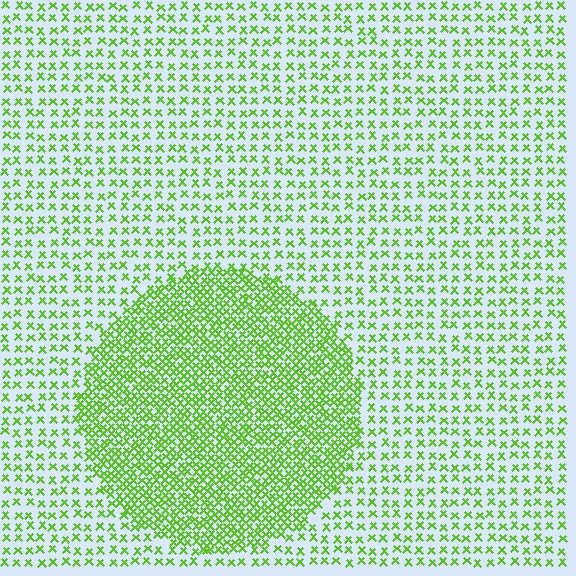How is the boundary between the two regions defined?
The boundary is defined by a change in element density (approximately 2.4x ratio). All elements are the same color, size, and shape.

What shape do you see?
I see a circle.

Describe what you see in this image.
The image contains small lime elements arranged at two different densities. A circle-shaped region is visible where the elements are more densely packed than the surrounding area.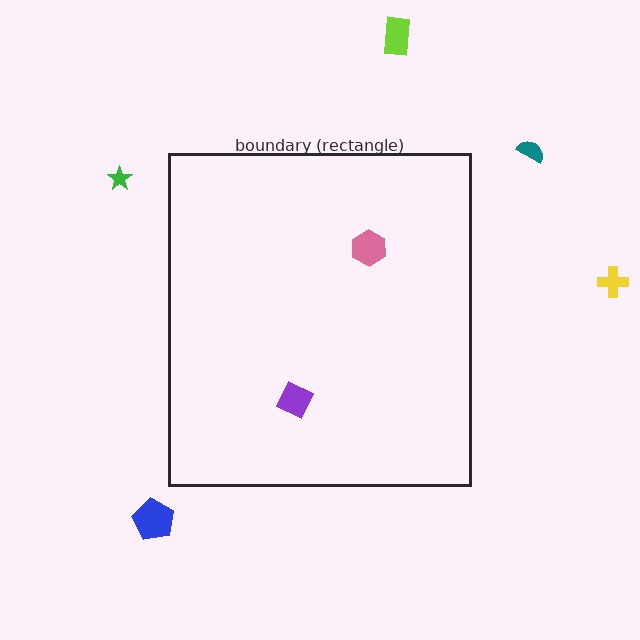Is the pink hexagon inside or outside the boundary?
Inside.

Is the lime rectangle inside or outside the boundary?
Outside.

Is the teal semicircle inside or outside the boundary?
Outside.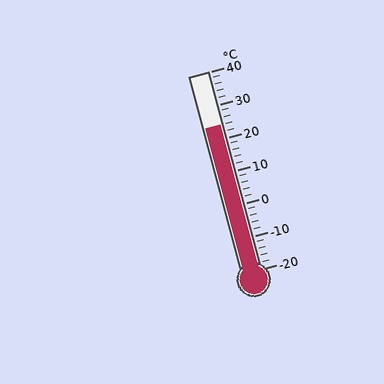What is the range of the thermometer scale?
The thermometer scale ranges from -20°C to 40°C.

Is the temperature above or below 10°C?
The temperature is above 10°C.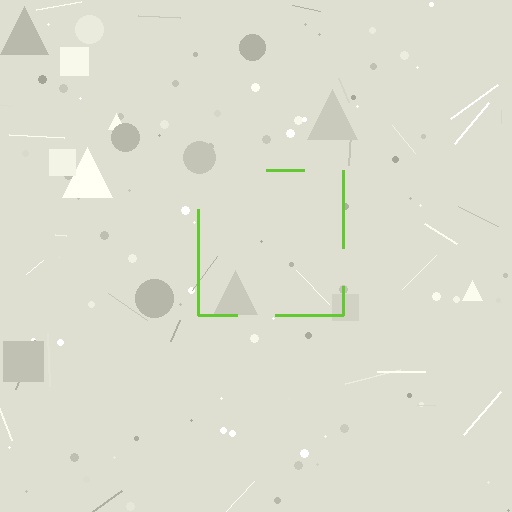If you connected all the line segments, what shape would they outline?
They would outline a square.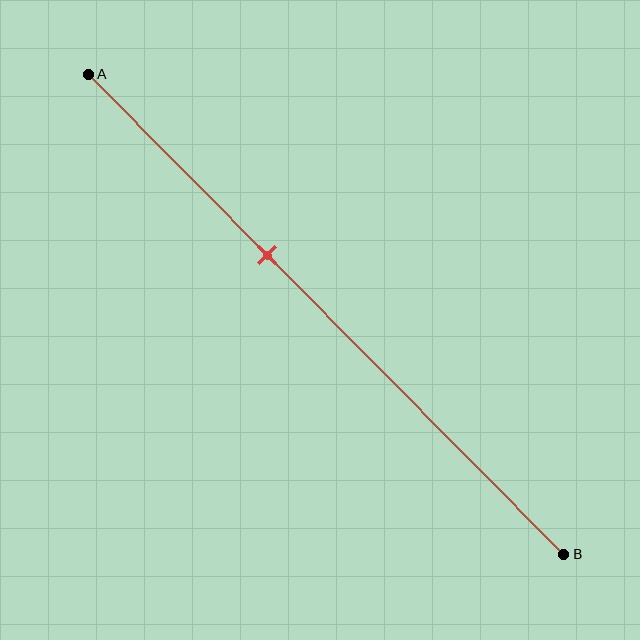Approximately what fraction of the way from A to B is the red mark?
The red mark is approximately 40% of the way from A to B.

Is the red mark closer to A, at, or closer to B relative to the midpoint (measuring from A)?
The red mark is closer to point A than the midpoint of segment AB.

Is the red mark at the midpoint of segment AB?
No, the mark is at about 40% from A, not at the 50% midpoint.